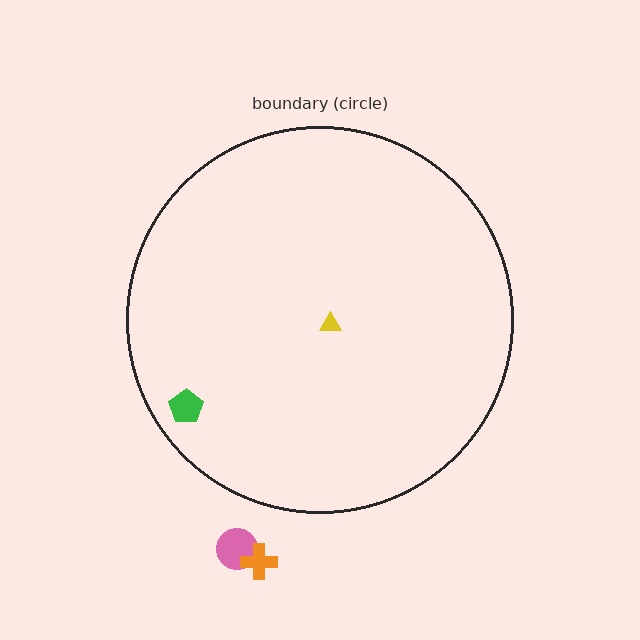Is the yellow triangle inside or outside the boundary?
Inside.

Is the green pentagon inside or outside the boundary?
Inside.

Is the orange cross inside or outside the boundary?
Outside.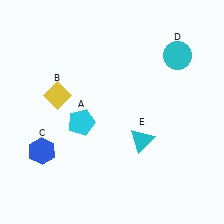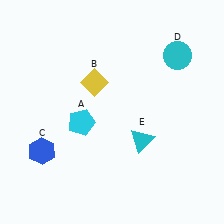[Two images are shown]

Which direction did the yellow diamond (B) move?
The yellow diamond (B) moved right.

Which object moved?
The yellow diamond (B) moved right.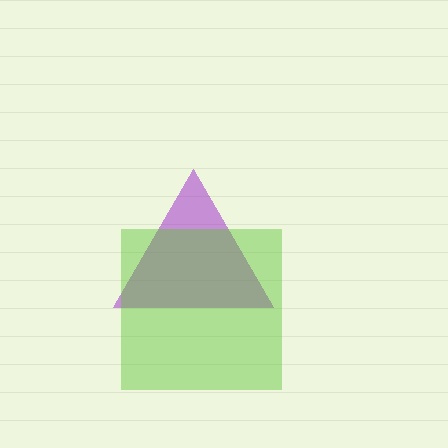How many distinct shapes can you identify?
There are 2 distinct shapes: a purple triangle, a lime square.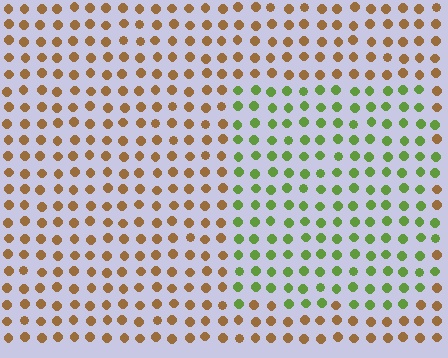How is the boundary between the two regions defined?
The boundary is defined purely by a slight shift in hue (about 66 degrees). Spacing, size, and orientation are identical on both sides.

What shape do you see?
I see a rectangle.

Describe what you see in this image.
The image is filled with small brown elements in a uniform arrangement. A rectangle-shaped region is visible where the elements are tinted to a slightly different hue, forming a subtle color boundary.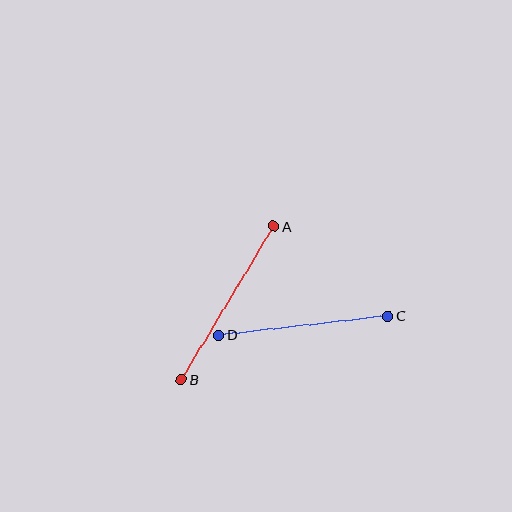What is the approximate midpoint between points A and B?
The midpoint is at approximately (227, 303) pixels.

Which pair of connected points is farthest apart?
Points A and B are farthest apart.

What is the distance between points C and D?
The distance is approximately 170 pixels.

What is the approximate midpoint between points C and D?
The midpoint is at approximately (303, 326) pixels.